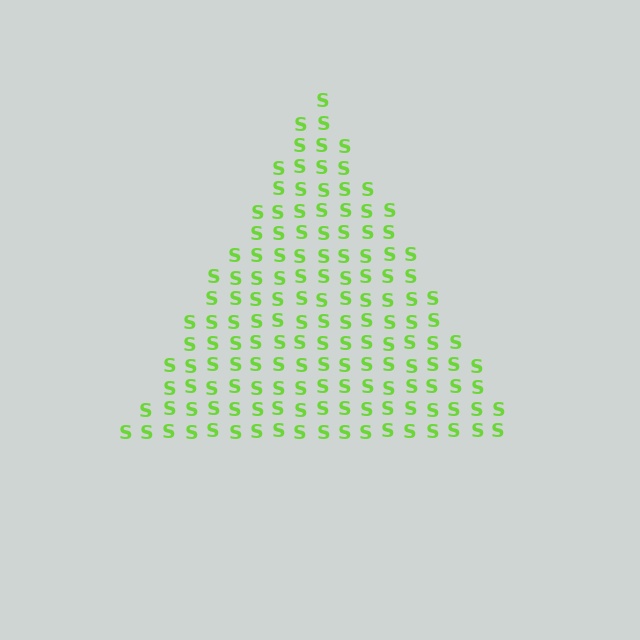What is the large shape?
The large shape is a triangle.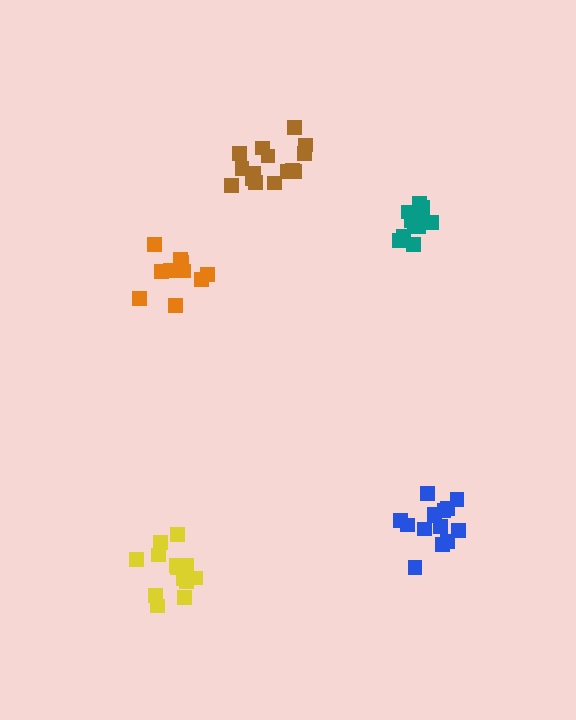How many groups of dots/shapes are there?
There are 5 groups.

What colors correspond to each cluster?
The clusters are colored: blue, brown, orange, yellow, teal.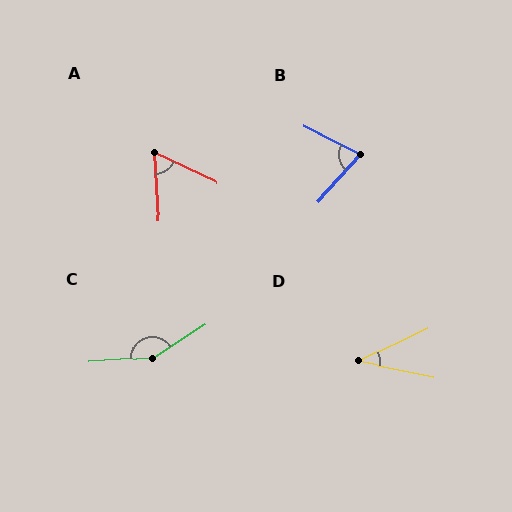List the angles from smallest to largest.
D (37°), A (61°), B (74°), C (152°).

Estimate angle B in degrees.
Approximately 74 degrees.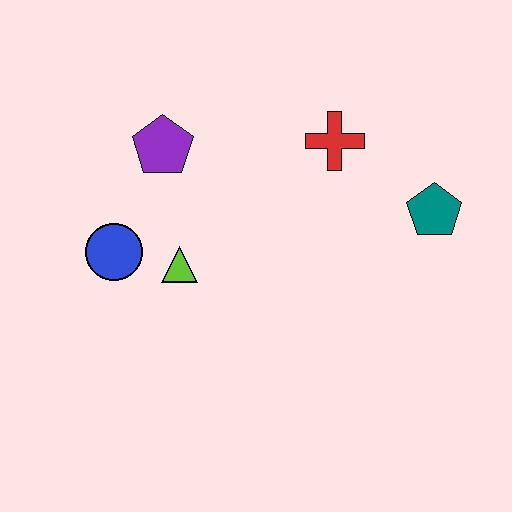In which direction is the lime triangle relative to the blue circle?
The lime triangle is to the right of the blue circle.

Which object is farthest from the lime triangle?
The teal pentagon is farthest from the lime triangle.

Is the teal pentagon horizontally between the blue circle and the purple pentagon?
No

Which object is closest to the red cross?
The teal pentagon is closest to the red cross.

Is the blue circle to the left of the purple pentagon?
Yes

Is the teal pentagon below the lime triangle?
No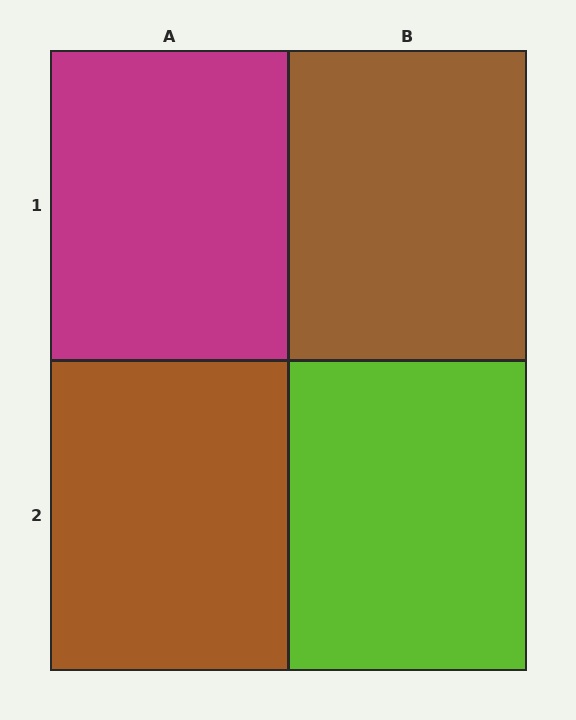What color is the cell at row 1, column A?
Magenta.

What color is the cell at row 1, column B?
Brown.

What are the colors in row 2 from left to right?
Brown, lime.